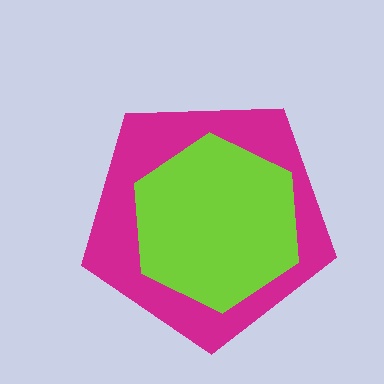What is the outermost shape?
The magenta pentagon.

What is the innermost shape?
The lime hexagon.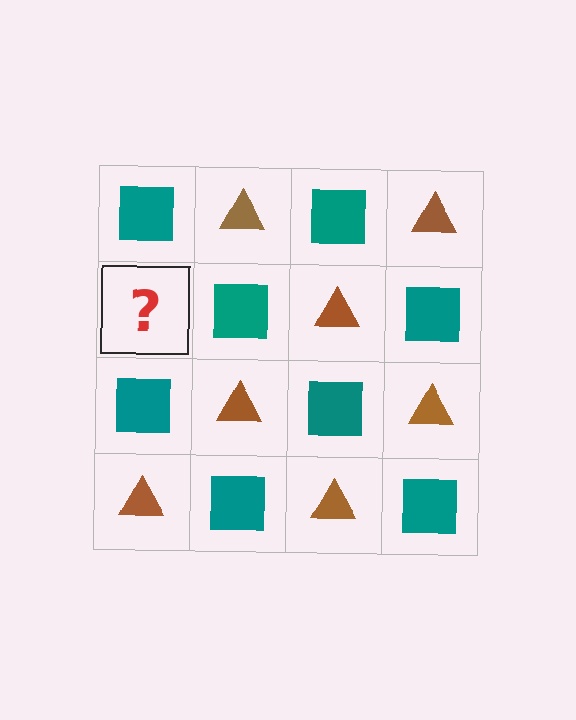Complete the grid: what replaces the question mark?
The question mark should be replaced with a brown triangle.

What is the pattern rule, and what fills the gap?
The rule is that it alternates teal square and brown triangle in a checkerboard pattern. The gap should be filled with a brown triangle.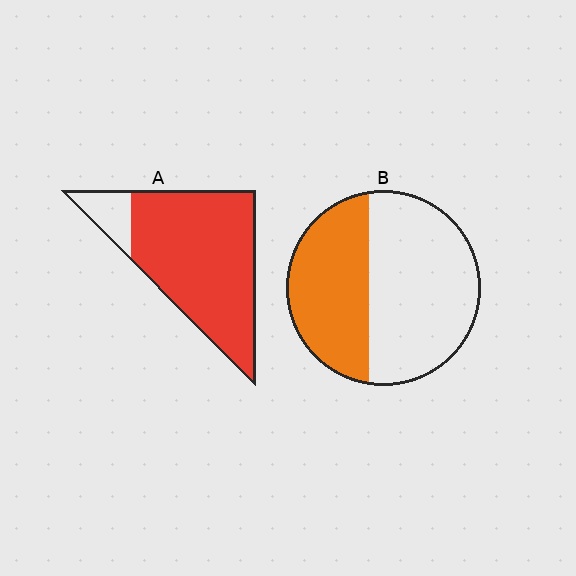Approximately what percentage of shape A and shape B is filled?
A is approximately 85% and B is approximately 40%.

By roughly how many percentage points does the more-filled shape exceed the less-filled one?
By roughly 45 percentage points (A over B).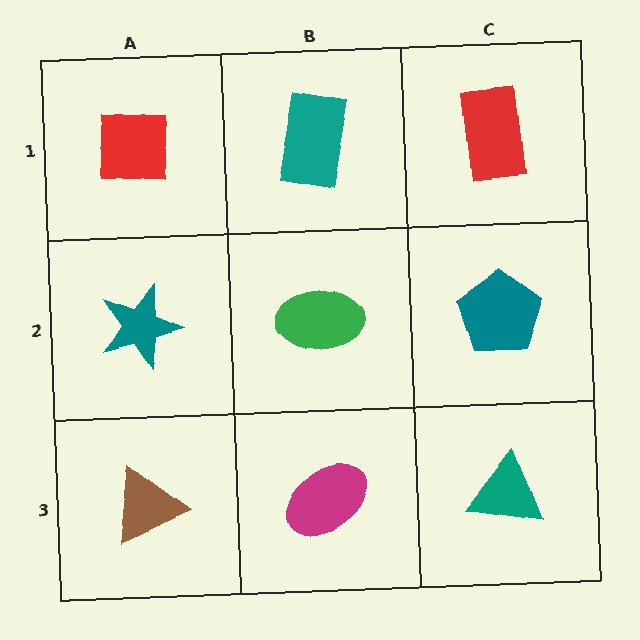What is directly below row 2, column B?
A magenta ellipse.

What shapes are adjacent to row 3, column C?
A teal pentagon (row 2, column C), a magenta ellipse (row 3, column B).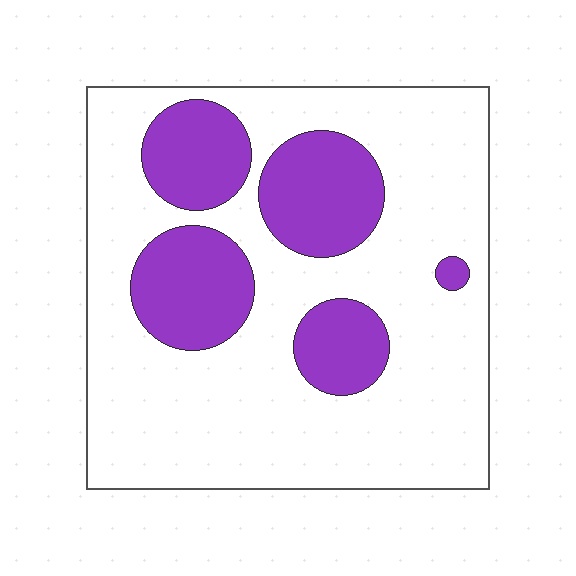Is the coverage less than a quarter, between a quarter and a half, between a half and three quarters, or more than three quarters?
Between a quarter and a half.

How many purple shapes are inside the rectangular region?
5.